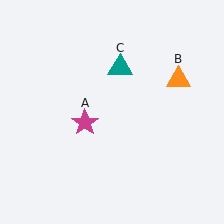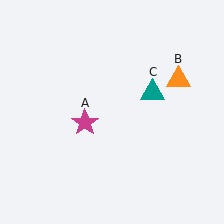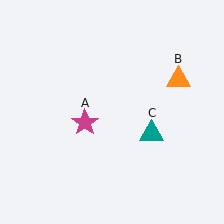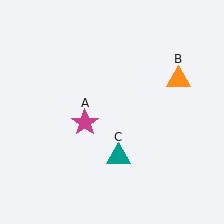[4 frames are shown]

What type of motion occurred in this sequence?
The teal triangle (object C) rotated clockwise around the center of the scene.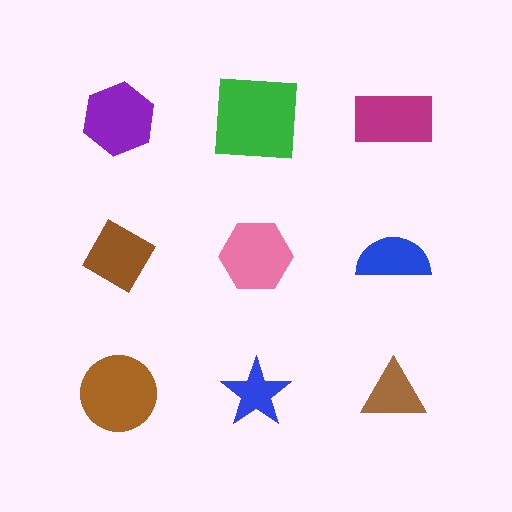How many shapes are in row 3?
3 shapes.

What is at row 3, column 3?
A brown triangle.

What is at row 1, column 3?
A magenta rectangle.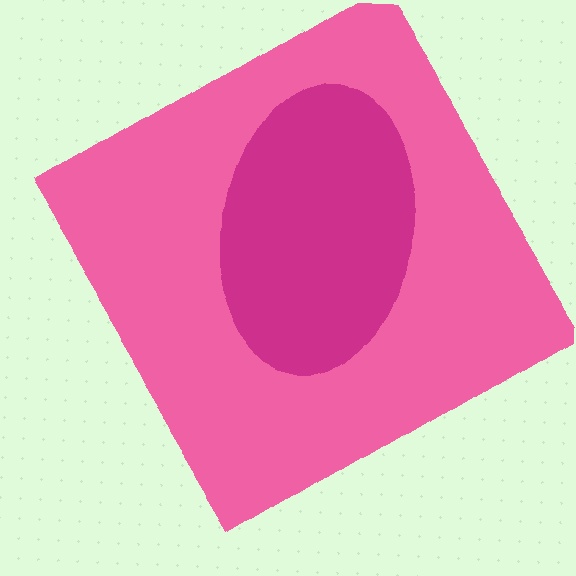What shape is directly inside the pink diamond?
The magenta ellipse.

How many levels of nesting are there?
2.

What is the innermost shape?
The magenta ellipse.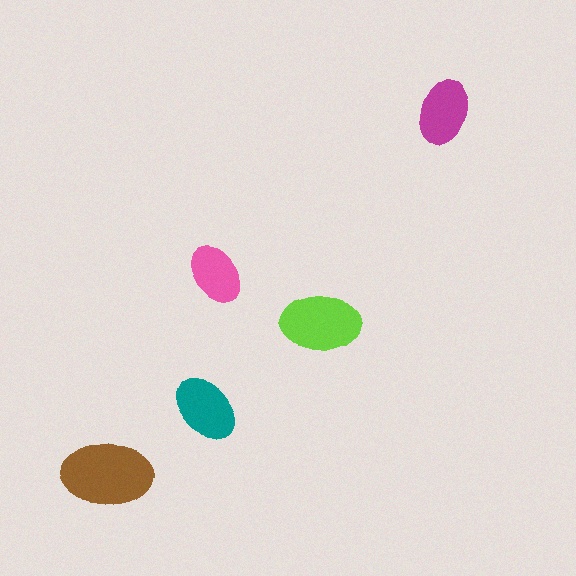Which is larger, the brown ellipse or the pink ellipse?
The brown one.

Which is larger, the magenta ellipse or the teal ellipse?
The teal one.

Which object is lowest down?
The brown ellipse is bottommost.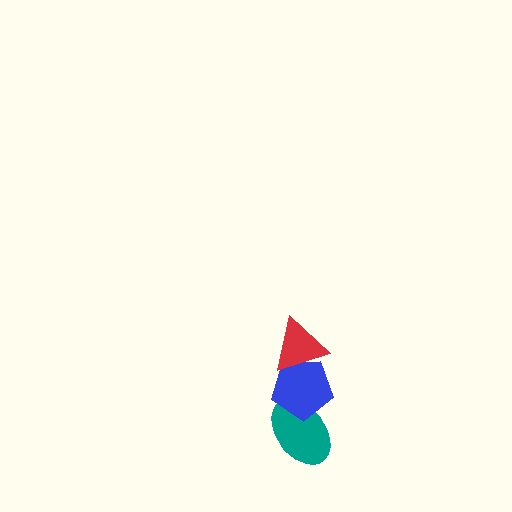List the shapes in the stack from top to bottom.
From top to bottom: the red triangle, the blue pentagon, the teal ellipse.